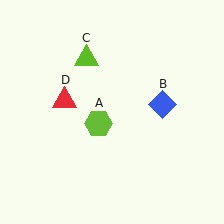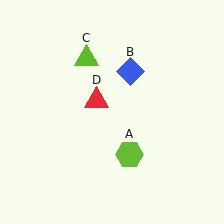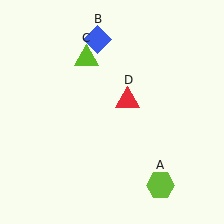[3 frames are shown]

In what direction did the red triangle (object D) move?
The red triangle (object D) moved right.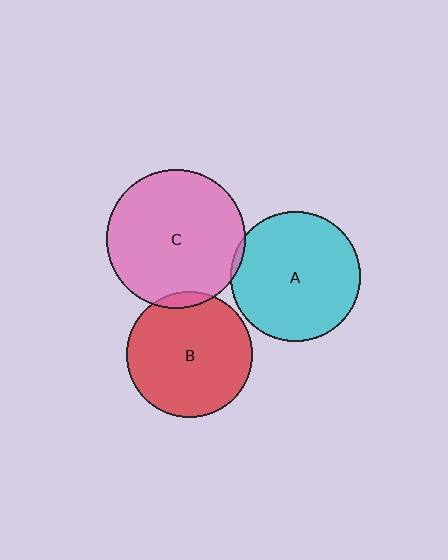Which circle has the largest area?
Circle C (pink).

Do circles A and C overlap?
Yes.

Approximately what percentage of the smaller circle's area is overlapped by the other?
Approximately 5%.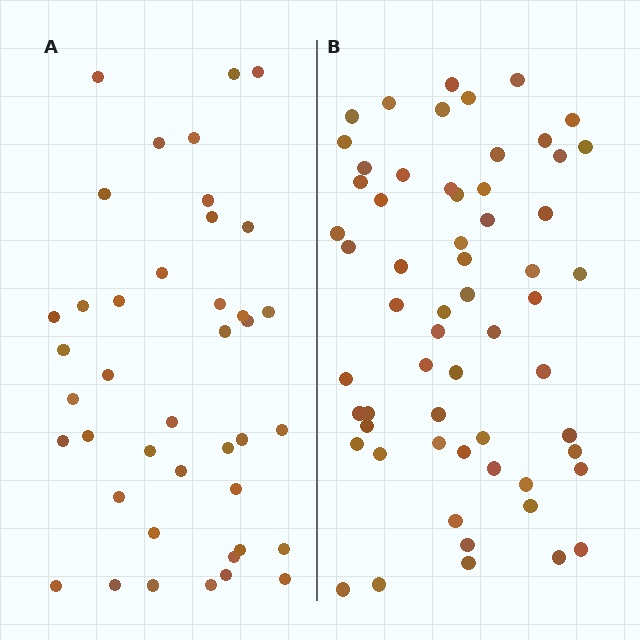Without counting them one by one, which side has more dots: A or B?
Region B (the right region) has more dots.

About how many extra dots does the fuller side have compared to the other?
Region B has approximately 20 more dots than region A.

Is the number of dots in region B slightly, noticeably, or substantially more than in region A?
Region B has substantially more. The ratio is roughly 1.5 to 1.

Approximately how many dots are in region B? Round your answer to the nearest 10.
About 60 dots.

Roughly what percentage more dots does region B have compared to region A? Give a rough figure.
About 45% more.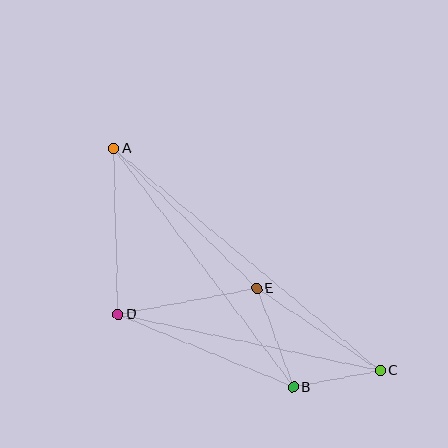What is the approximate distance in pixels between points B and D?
The distance between B and D is approximately 190 pixels.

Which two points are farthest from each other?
Points A and C are farthest from each other.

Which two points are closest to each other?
Points B and C are closest to each other.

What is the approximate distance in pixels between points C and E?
The distance between C and E is approximately 148 pixels.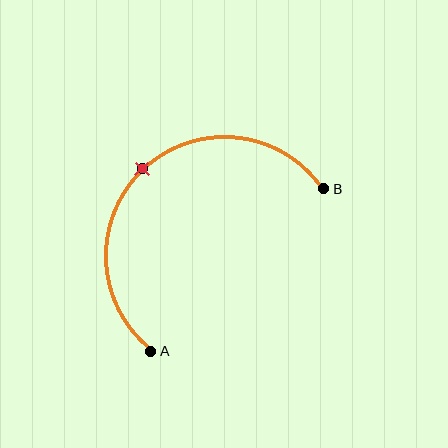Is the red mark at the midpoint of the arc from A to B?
Yes. The red mark lies on the arc at equal arc-length from both A and B — it is the arc midpoint.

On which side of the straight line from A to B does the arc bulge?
The arc bulges above and to the left of the straight line connecting A and B.